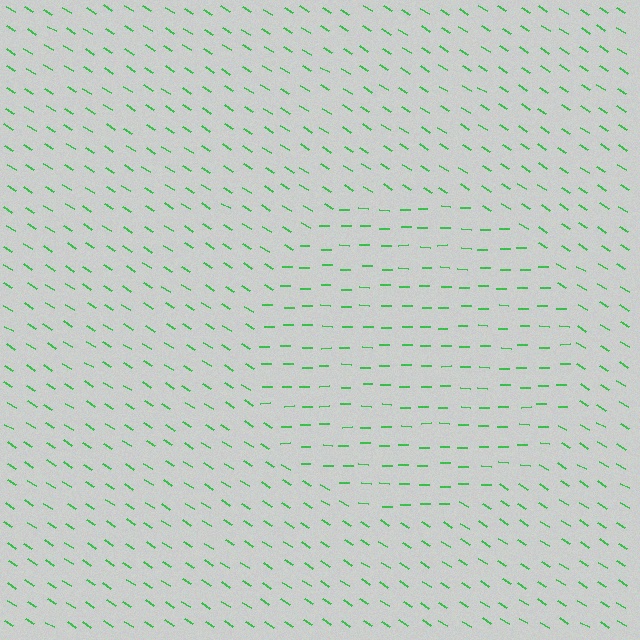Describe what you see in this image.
The image is filled with small green line segments. A circle region in the image has lines oriented differently from the surrounding lines, creating a visible texture boundary.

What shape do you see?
I see a circle.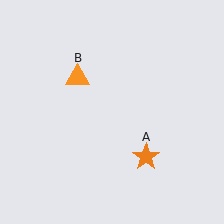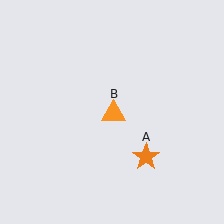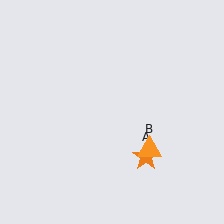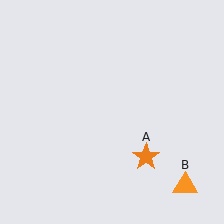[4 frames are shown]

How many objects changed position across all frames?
1 object changed position: orange triangle (object B).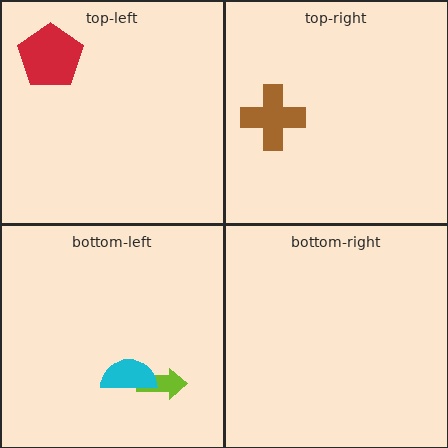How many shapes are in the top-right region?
1.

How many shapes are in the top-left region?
1.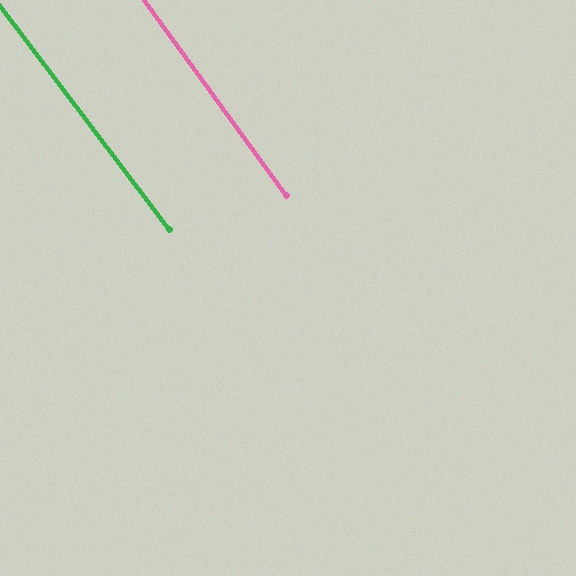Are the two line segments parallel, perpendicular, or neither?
Parallel — their directions differ by only 1.1°.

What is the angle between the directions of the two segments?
Approximately 1 degree.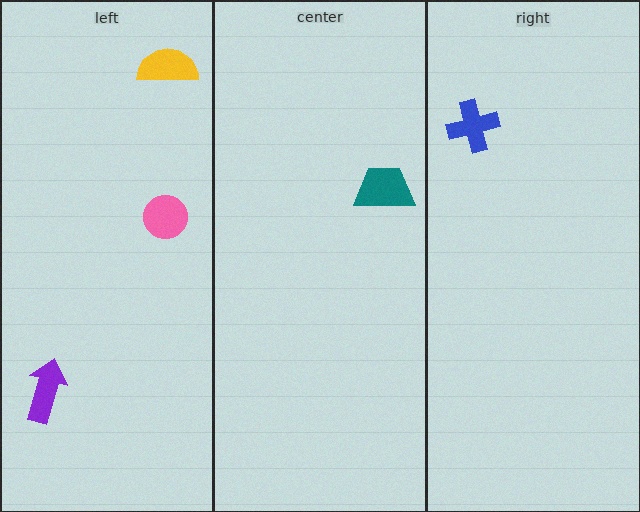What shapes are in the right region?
The blue cross.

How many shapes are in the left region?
3.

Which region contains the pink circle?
The left region.